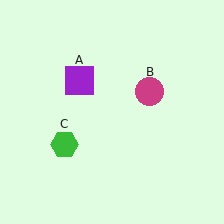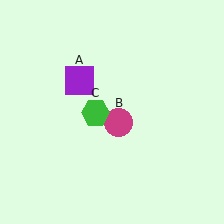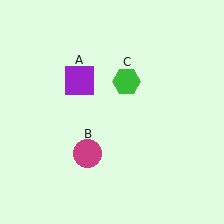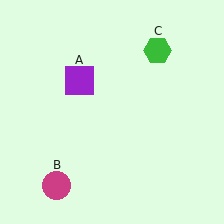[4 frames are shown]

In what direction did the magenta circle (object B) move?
The magenta circle (object B) moved down and to the left.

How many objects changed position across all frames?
2 objects changed position: magenta circle (object B), green hexagon (object C).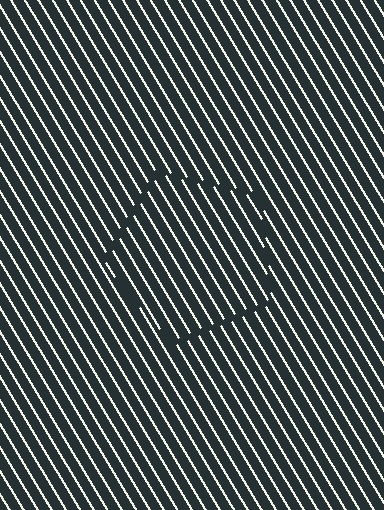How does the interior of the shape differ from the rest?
The interior of the shape contains the same grating, shifted by half a period — the contour is defined by the phase discontinuity where line-ends from the inner and outer gratings abut.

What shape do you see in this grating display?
An illusory pentagon. The interior of the shape contains the same grating, shifted by half a period — the contour is defined by the phase discontinuity where line-ends from the inner and outer gratings abut.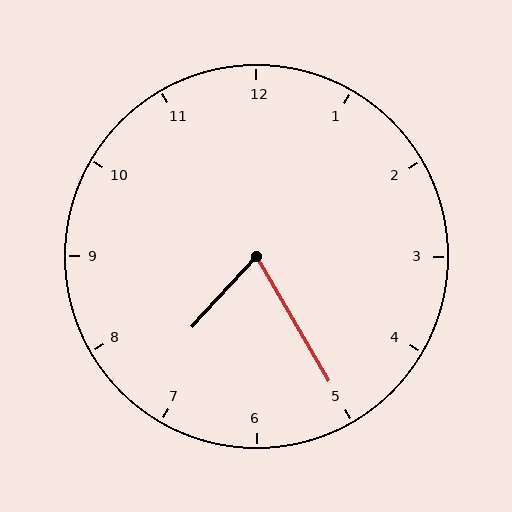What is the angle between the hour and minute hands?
Approximately 72 degrees.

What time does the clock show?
7:25.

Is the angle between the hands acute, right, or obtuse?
It is acute.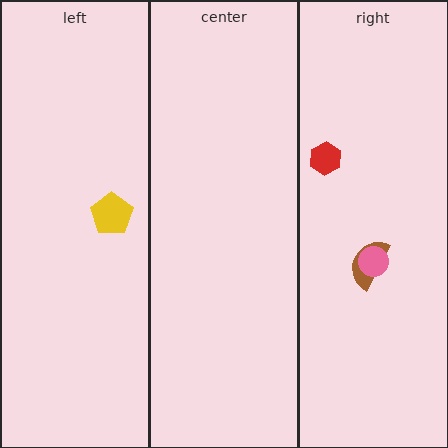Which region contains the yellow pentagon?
The left region.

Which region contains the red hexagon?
The right region.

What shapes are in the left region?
The yellow pentagon.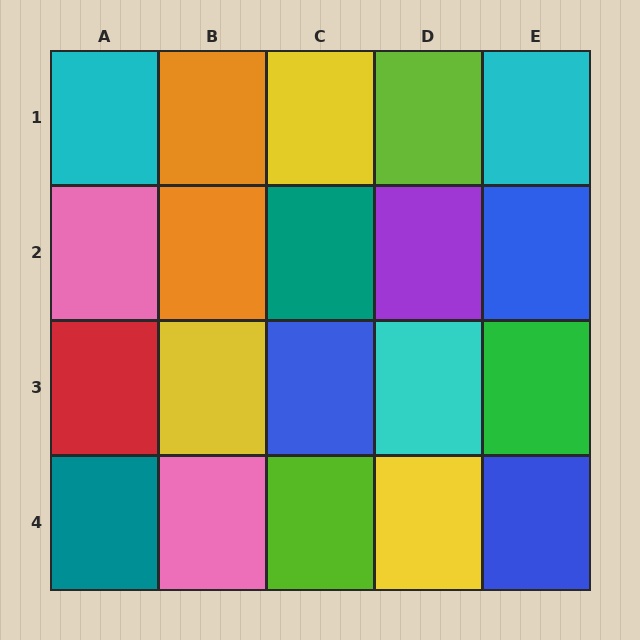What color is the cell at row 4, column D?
Yellow.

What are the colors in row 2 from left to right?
Pink, orange, teal, purple, blue.